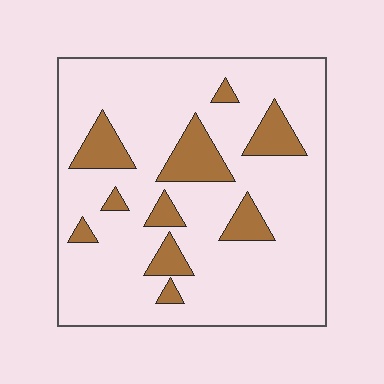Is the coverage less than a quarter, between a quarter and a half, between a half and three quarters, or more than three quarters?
Less than a quarter.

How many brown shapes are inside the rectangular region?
10.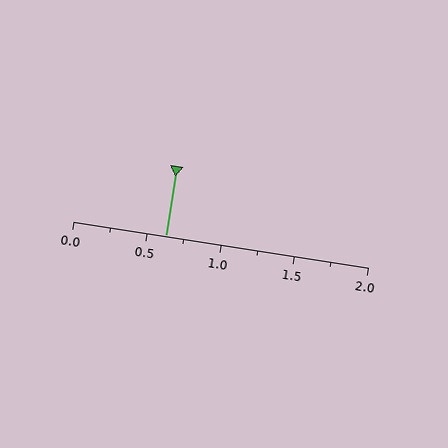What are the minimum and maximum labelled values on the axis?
The axis runs from 0.0 to 2.0.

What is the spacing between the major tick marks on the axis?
The major ticks are spaced 0.5 apart.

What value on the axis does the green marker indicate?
The marker indicates approximately 0.62.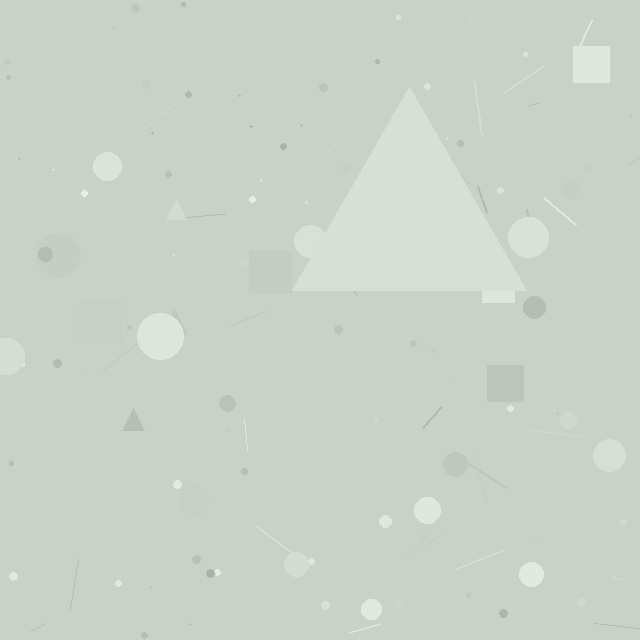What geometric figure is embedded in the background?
A triangle is embedded in the background.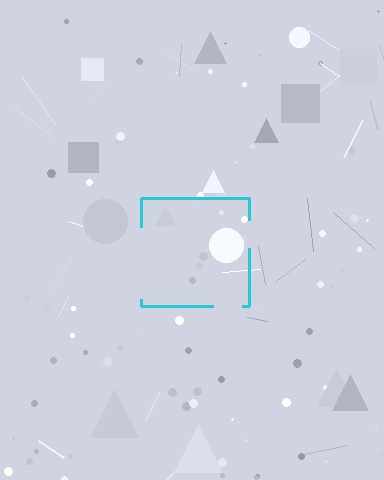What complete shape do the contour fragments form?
The contour fragments form a square.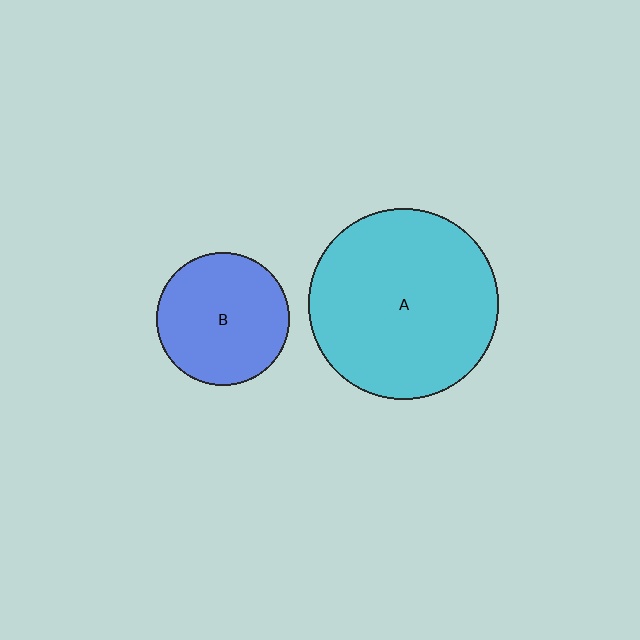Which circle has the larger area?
Circle A (cyan).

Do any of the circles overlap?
No, none of the circles overlap.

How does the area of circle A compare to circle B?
Approximately 2.0 times.